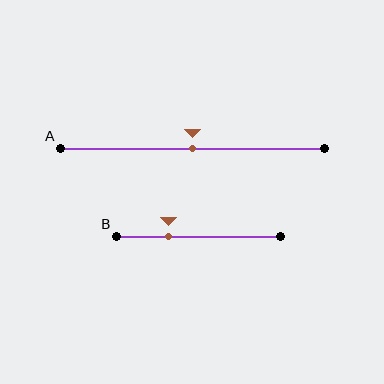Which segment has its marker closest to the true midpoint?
Segment A has its marker closest to the true midpoint.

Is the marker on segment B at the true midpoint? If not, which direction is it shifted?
No, the marker on segment B is shifted to the left by about 18% of the segment length.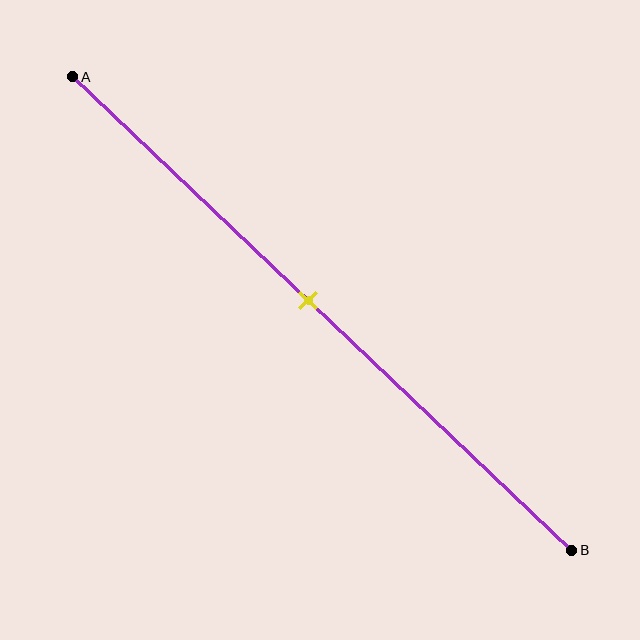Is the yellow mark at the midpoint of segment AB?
Yes, the mark is approximately at the midpoint.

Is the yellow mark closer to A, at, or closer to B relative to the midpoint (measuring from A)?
The yellow mark is approximately at the midpoint of segment AB.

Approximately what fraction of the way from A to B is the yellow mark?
The yellow mark is approximately 45% of the way from A to B.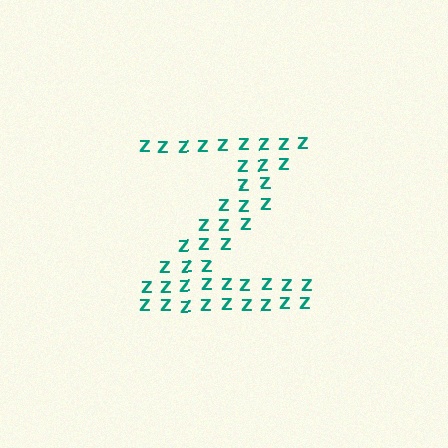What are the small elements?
The small elements are letter Z's.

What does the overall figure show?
The overall figure shows the letter Z.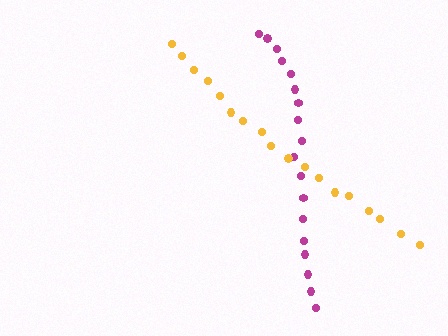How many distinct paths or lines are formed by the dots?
There are 2 distinct paths.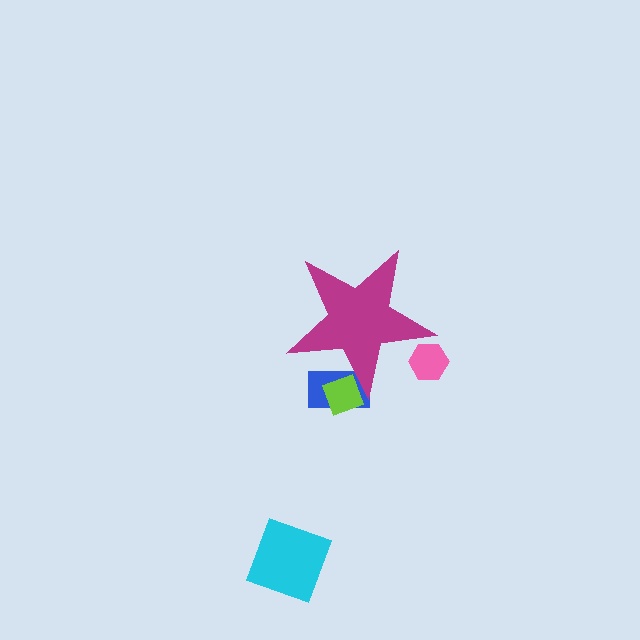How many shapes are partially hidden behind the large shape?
3 shapes are partially hidden.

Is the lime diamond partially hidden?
Yes, the lime diamond is partially hidden behind the magenta star.